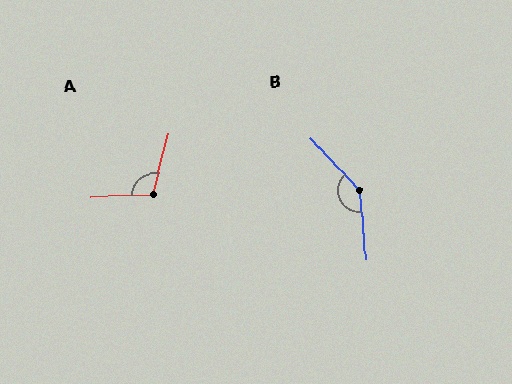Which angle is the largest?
B, at approximately 141 degrees.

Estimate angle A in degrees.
Approximately 106 degrees.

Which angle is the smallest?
A, at approximately 106 degrees.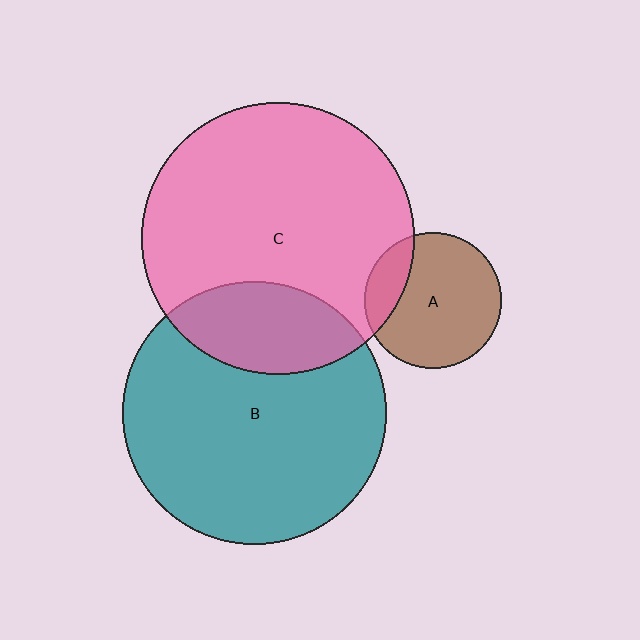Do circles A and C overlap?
Yes.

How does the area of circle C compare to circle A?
Approximately 4.0 times.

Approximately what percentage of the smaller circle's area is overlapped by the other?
Approximately 20%.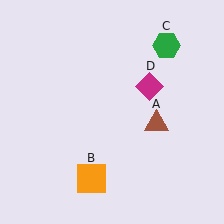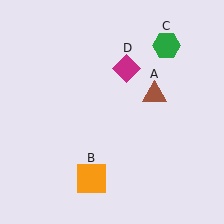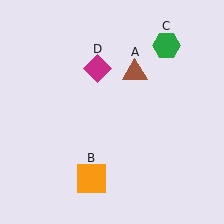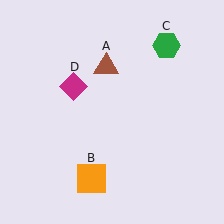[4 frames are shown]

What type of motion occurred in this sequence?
The brown triangle (object A), magenta diamond (object D) rotated counterclockwise around the center of the scene.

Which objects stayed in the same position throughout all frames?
Orange square (object B) and green hexagon (object C) remained stationary.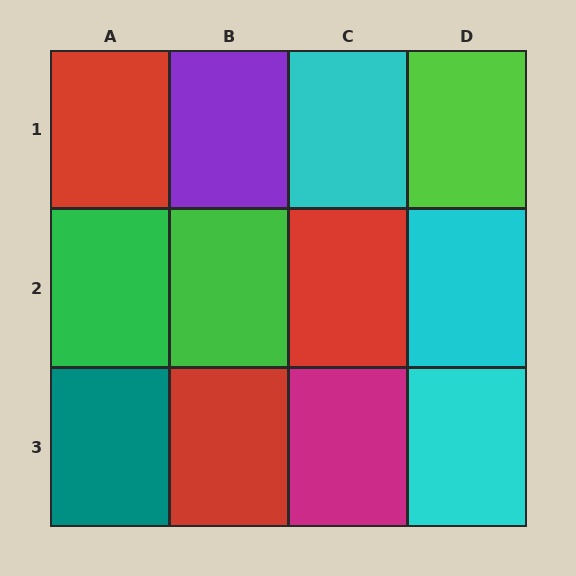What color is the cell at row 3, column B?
Red.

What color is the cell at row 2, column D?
Cyan.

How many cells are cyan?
3 cells are cyan.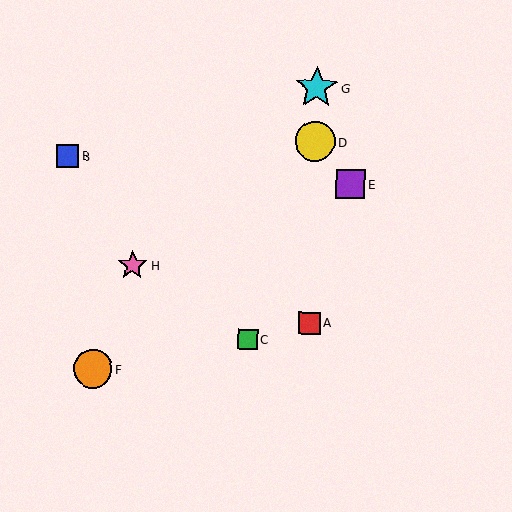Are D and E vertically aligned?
No, D is at x≈315 and E is at x≈350.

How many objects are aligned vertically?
3 objects (A, D, G) are aligned vertically.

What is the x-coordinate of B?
Object B is at x≈68.